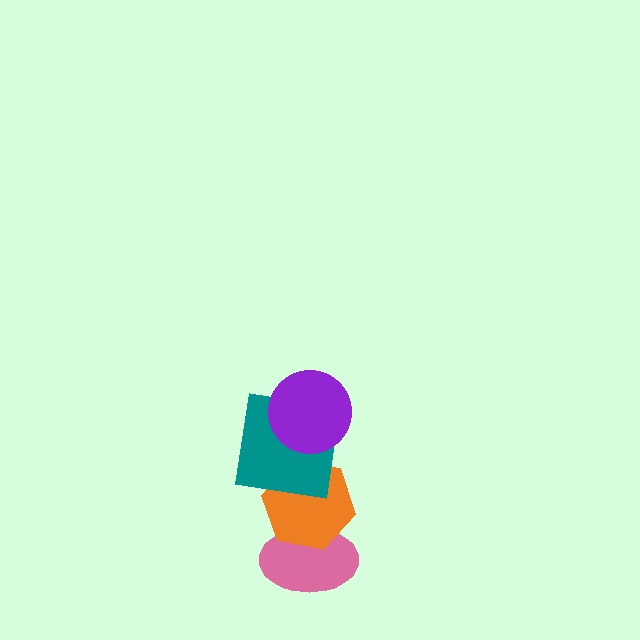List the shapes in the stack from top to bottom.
From top to bottom: the purple circle, the teal square, the orange hexagon, the pink ellipse.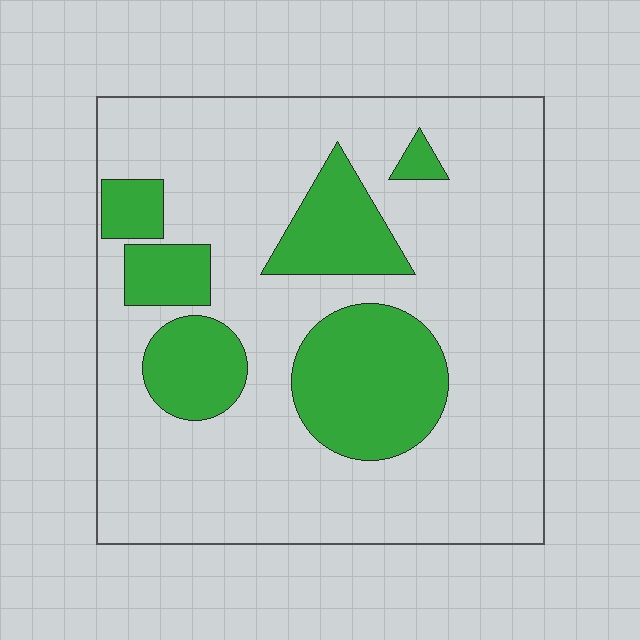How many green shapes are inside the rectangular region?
6.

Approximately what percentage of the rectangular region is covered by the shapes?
Approximately 25%.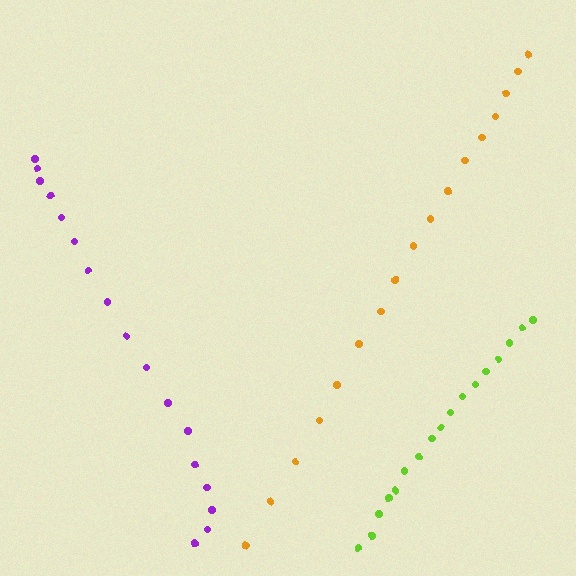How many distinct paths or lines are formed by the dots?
There are 3 distinct paths.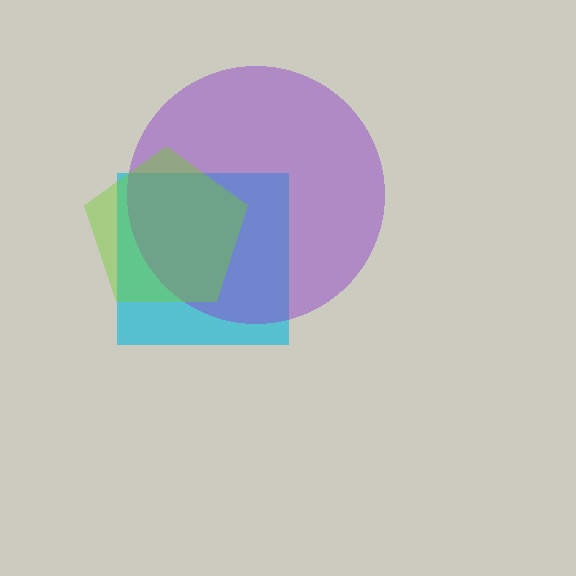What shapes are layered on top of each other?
The layered shapes are: a cyan square, a purple circle, a lime pentagon.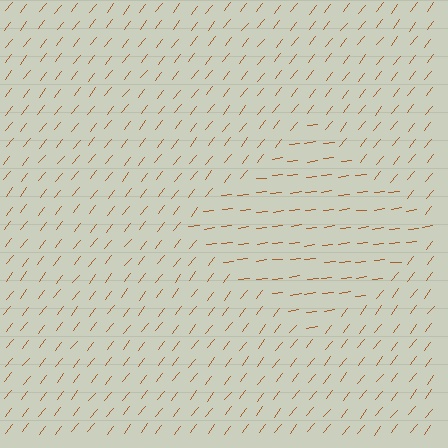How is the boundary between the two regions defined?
The boundary is defined purely by a change in line orientation (approximately 45 degrees difference). All lines are the same color and thickness.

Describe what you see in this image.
The image is filled with small brown line segments. A diamond region in the image has lines oriented differently from the surrounding lines, creating a visible texture boundary.